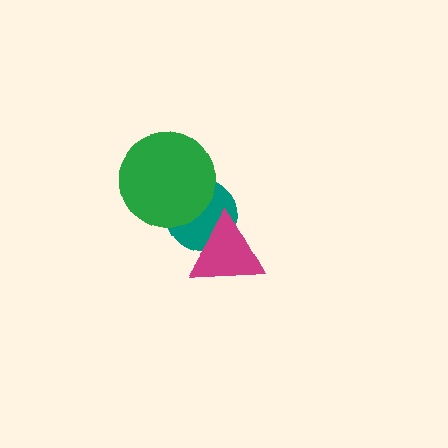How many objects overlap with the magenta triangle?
1 object overlaps with the magenta triangle.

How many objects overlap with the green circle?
1 object overlaps with the green circle.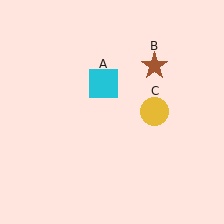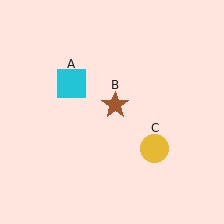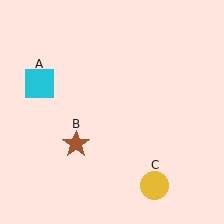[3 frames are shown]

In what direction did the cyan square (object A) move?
The cyan square (object A) moved left.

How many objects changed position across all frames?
3 objects changed position: cyan square (object A), brown star (object B), yellow circle (object C).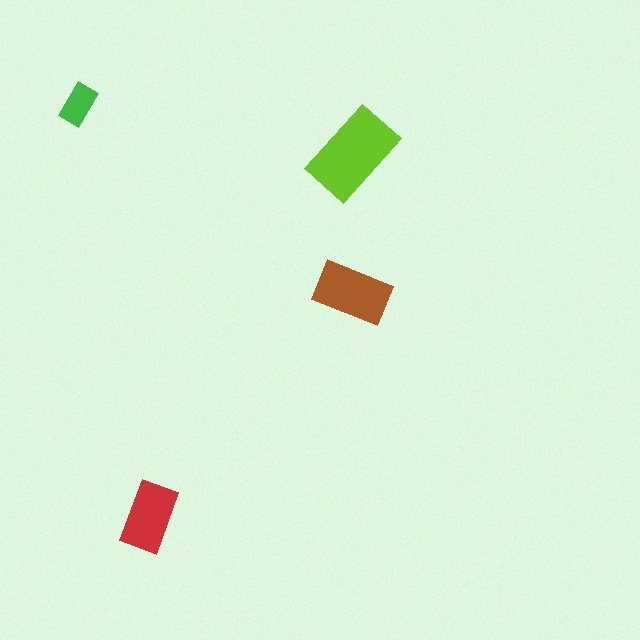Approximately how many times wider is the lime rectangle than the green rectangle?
About 2 times wider.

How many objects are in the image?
There are 4 objects in the image.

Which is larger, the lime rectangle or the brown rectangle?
The lime one.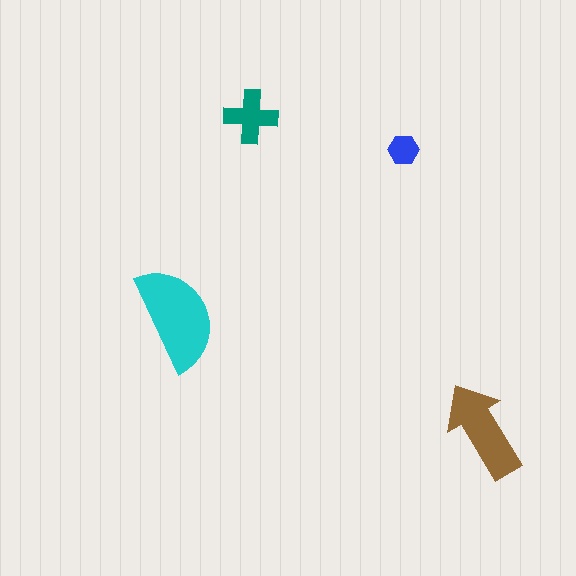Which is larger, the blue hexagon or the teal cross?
The teal cross.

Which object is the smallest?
The blue hexagon.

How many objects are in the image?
There are 4 objects in the image.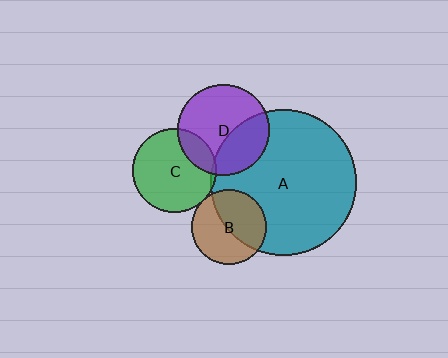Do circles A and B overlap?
Yes.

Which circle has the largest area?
Circle A (teal).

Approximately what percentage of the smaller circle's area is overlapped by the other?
Approximately 50%.